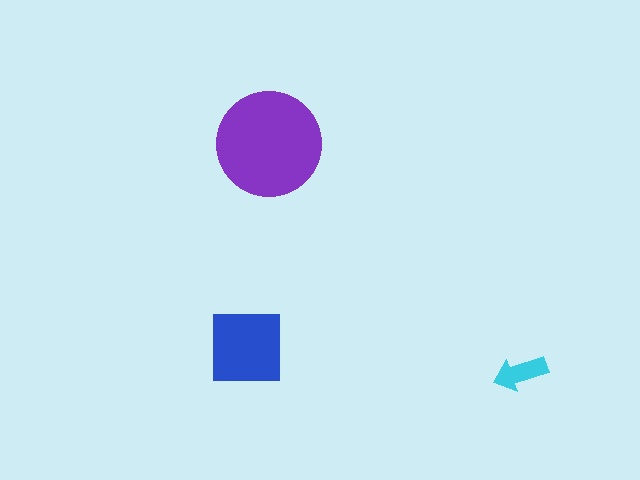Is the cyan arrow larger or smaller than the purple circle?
Smaller.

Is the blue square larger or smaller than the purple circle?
Smaller.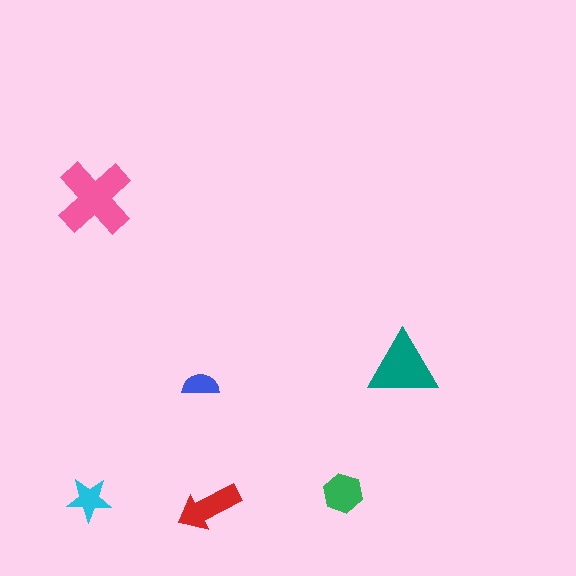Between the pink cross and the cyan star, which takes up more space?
The pink cross.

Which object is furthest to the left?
The cyan star is leftmost.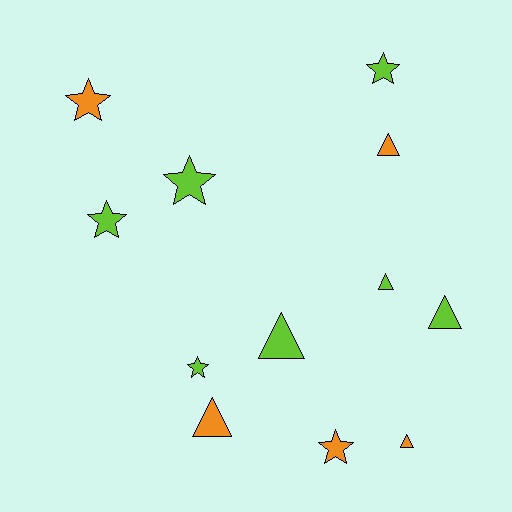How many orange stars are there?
There are 2 orange stars.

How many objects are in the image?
There are 12 objects.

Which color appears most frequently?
Lime, with 7 objects.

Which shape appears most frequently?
Triangle, with 6 objects.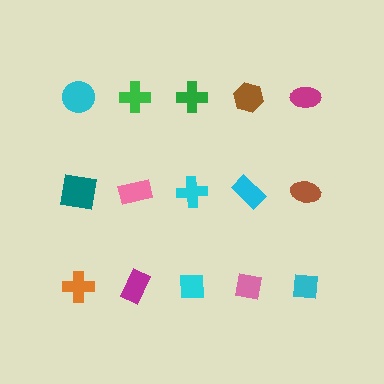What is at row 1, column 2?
A green cross.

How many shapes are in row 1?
5 shapes.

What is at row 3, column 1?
An orange cross.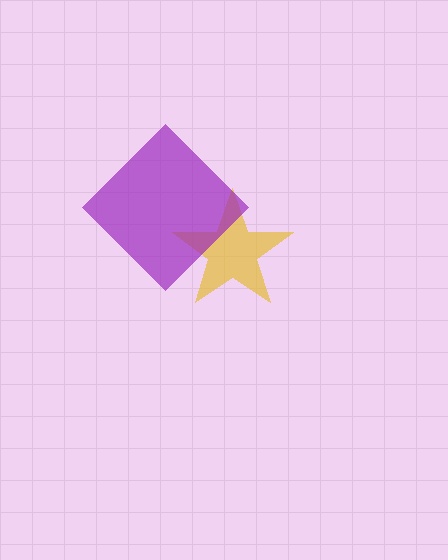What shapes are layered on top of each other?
The layered shapes are: a yellow star, a purple diamond.